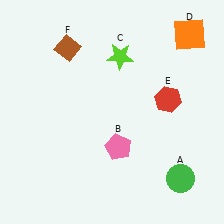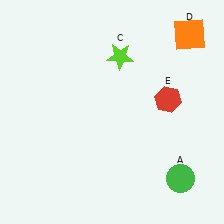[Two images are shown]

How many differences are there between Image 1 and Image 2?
There are 2 differences between the two images.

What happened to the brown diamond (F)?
The brown diamond (F) was removed in Image 2. It was in the top-left area of Image 1.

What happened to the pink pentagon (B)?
The pink pentagon (B) was removed in Image 2. It was in the bottom-right area of Image 1.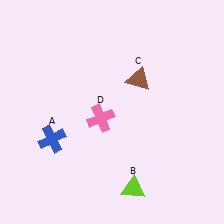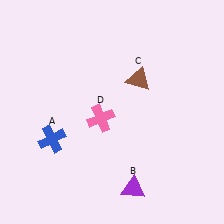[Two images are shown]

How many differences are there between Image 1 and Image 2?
There is 1 difference between the two images.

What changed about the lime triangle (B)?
In Image 1, B is lime. In Image 2, it changed to purple.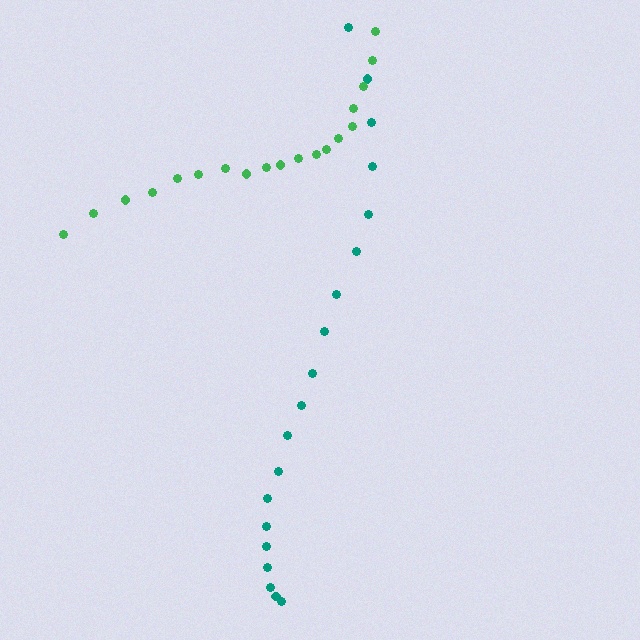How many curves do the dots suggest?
There are 2 distinct paths.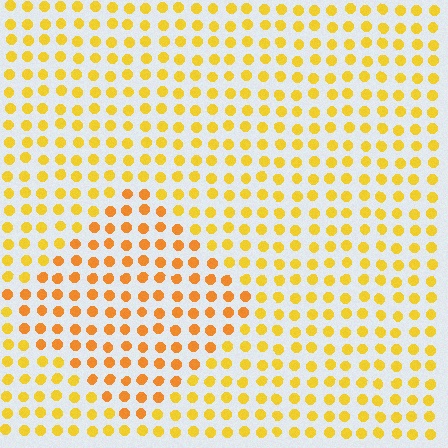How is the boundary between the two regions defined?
The boundary is defined purely by a slight shift in hue (about 21 degrees). Spacing, size, and orientation are identical on both sides.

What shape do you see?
I see a diamond.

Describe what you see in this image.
The image is filled with small yellow elements in a uniform arrangement. A diamond-shaped region is visible where the elements are tinted to a slightly different hue, forming a subtle color boundary.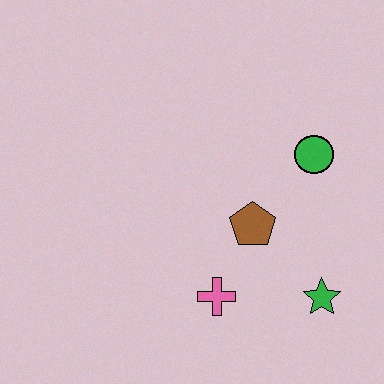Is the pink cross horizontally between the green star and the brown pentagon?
No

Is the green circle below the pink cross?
No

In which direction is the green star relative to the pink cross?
The green star is to the right of the pink cross.